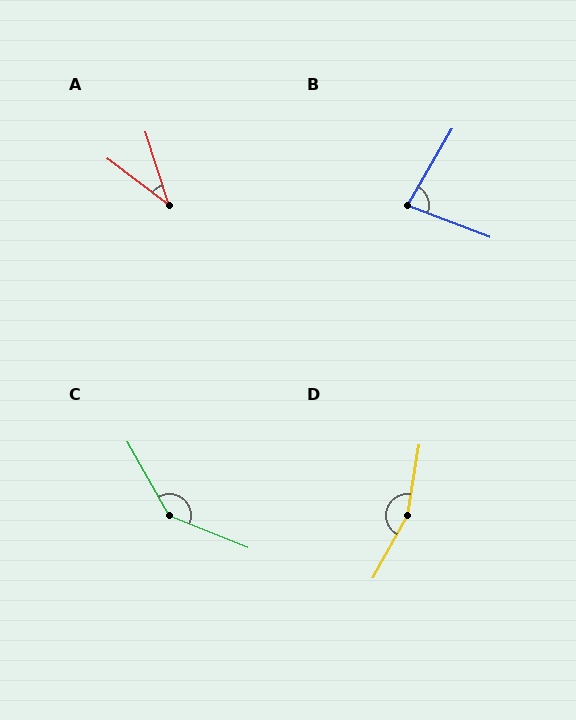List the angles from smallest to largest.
A (35°), B (80°), C (142°), D (160°).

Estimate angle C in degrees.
Approximately 142 degrees.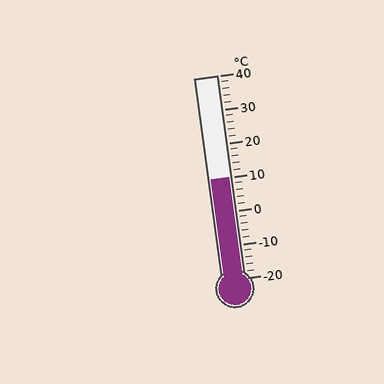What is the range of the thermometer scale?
The thermometer scale ranges from -20°C to 40°C.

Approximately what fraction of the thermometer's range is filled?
The thermometer is filled to approximately 50% of its range.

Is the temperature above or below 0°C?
The temperature is above 0°C.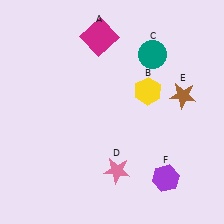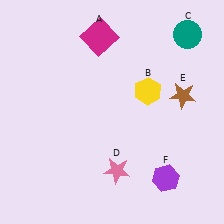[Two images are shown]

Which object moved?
The teal circle (C) moved right.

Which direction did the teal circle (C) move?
The teal circle (C) moved right.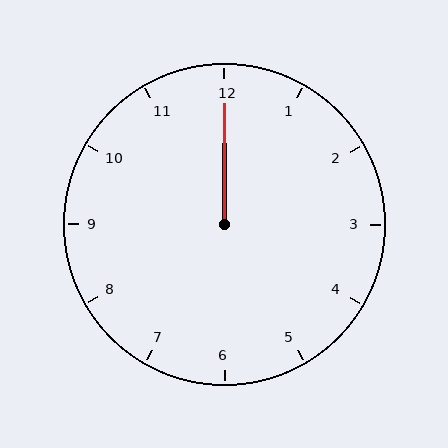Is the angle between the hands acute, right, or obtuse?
It is acute.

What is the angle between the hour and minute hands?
Approximately 0 degrees.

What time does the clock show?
12:00.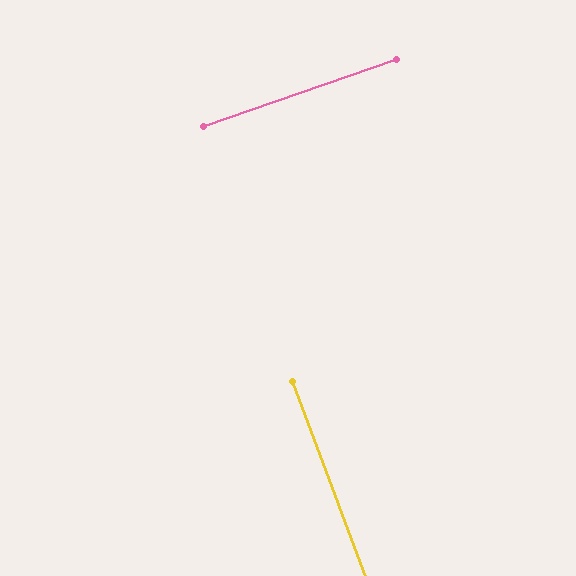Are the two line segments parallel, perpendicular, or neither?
Perpendicular — they meet at approximately 89°.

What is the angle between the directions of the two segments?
Approximately 89 degrees.